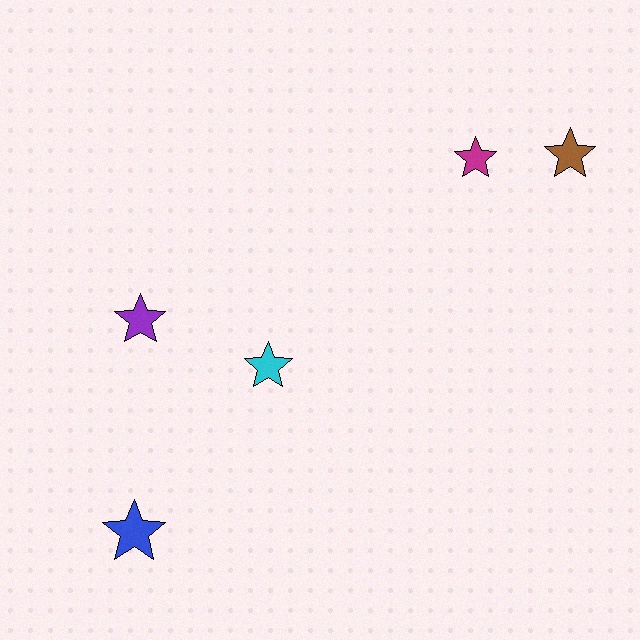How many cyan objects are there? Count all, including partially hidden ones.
There is 1 cyan object.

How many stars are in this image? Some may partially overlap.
There are 5 stars.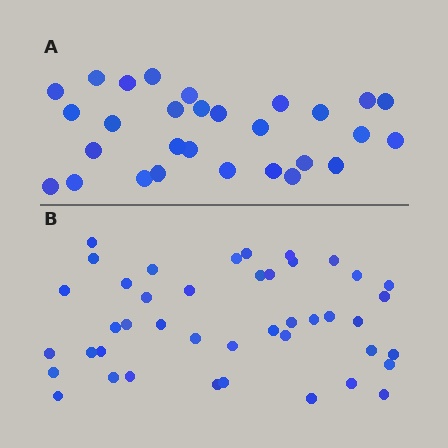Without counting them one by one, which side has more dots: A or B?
Region B (the bottom region) has more dots.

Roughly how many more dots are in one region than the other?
Region B has approximately 15 more dots than region A.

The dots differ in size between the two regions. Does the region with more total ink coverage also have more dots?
No. Region A has more total ink coverage because its dots are larger, but region B actually contains more individual dots. Total area can be misleading — the number of items is what matters here.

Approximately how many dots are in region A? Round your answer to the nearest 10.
About 30 dots. (The exact count is 29, which rounds to 30.)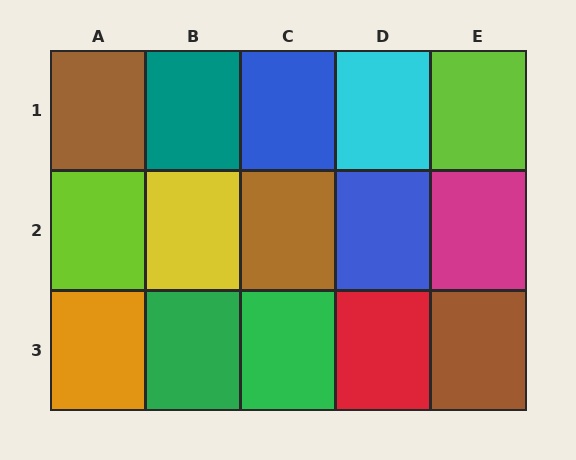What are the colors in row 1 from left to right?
Brown, teal, blue, cyan, lime.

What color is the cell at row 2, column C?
Brown.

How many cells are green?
2 cells are green.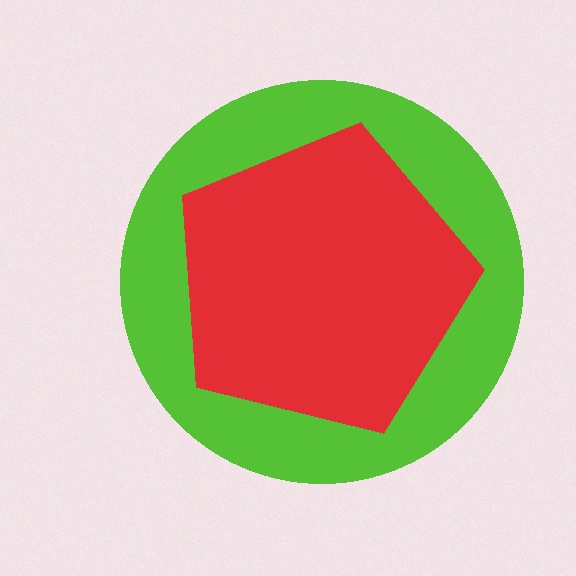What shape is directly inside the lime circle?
The red pentagon.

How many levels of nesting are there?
2.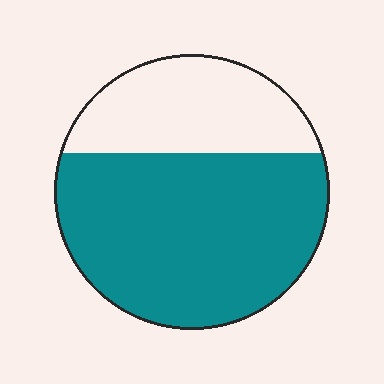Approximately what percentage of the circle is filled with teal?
Approximately 70%.